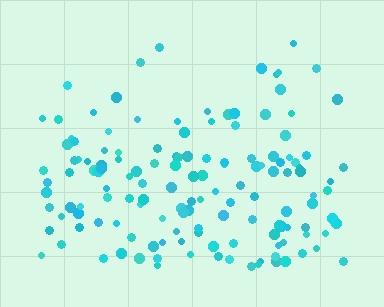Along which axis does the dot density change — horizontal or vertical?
Vertical.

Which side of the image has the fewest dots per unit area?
The top.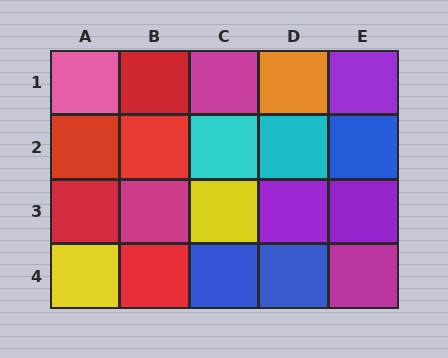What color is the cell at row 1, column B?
Red.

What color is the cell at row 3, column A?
Red.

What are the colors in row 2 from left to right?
Red, red, cyan, cyan, blue.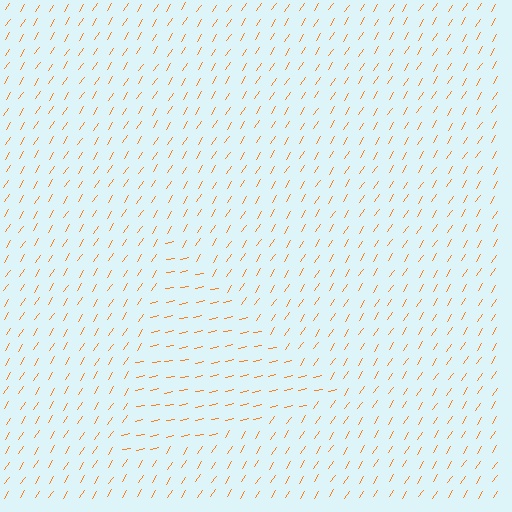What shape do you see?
I see a triangle.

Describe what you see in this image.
The image is filled with small orange line segments. A triangle region in the image has lines oriented differently from the surrounding lines, creating a visible texture boundary.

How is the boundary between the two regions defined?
The boundary is defined purely by a change in line orientation (approximately 45 degrees difference). All lines are the same color and thickness.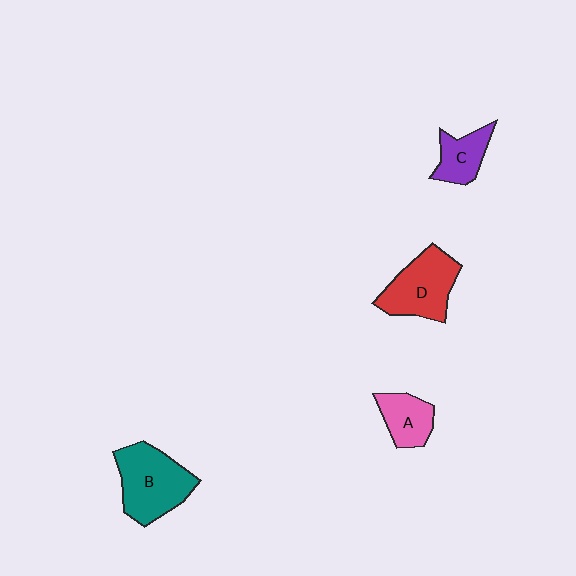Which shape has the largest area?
Shape B (teal).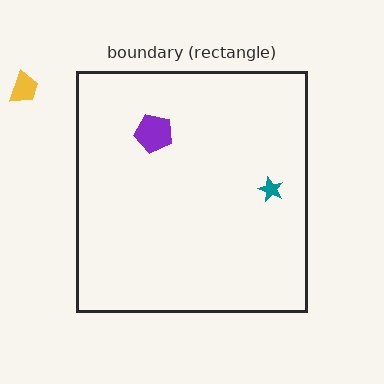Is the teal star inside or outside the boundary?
Inside.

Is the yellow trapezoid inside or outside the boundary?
Outside.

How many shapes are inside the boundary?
2 inside, 1 outside.